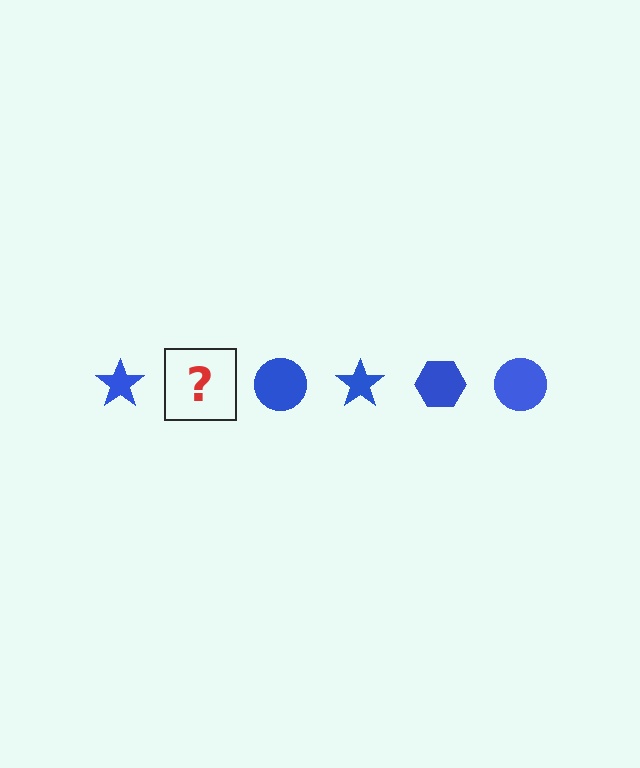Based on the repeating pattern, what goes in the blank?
The blank should be a blue hexagon.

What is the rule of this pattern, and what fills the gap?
The rule is that the pattern cycles through star, hexagon, circle shapes in blue. The gap should be filled with a blue hexagon.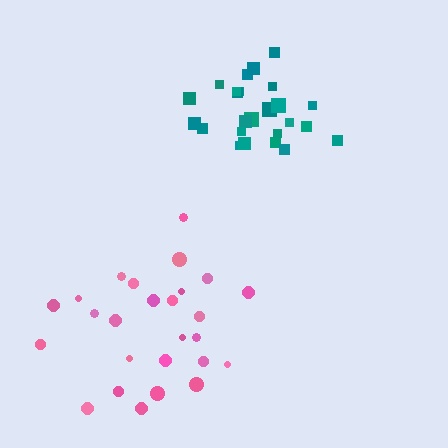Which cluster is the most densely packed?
Teal.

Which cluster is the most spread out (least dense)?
Pink.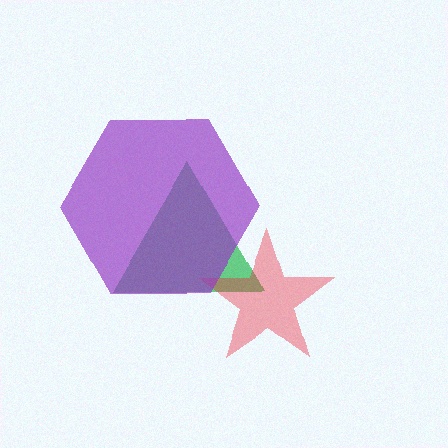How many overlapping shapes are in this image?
There are 3 overlapping shapes in the image.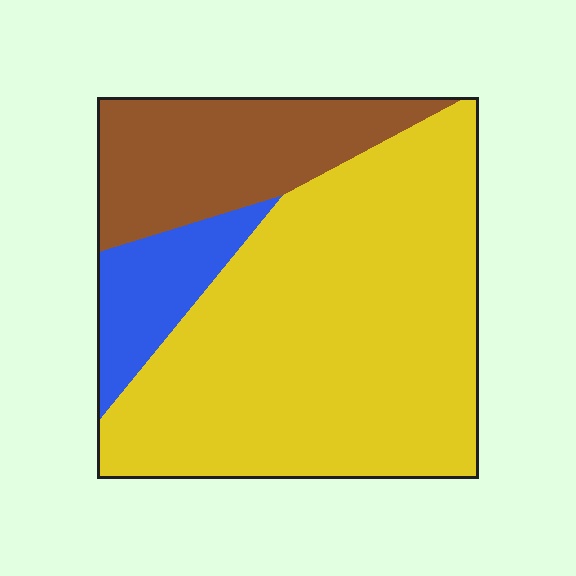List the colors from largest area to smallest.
From largest to smallest: yellow, brown, blue.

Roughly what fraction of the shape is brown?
Brown covers about 20% of the shape.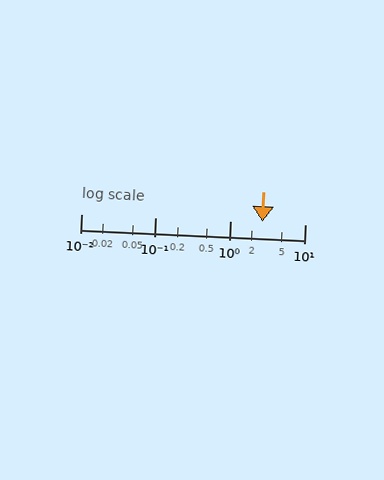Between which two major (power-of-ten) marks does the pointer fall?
The pointer is between 1 and 10.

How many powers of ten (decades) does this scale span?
The scale spans 3 decades, from 0.01 to 10.